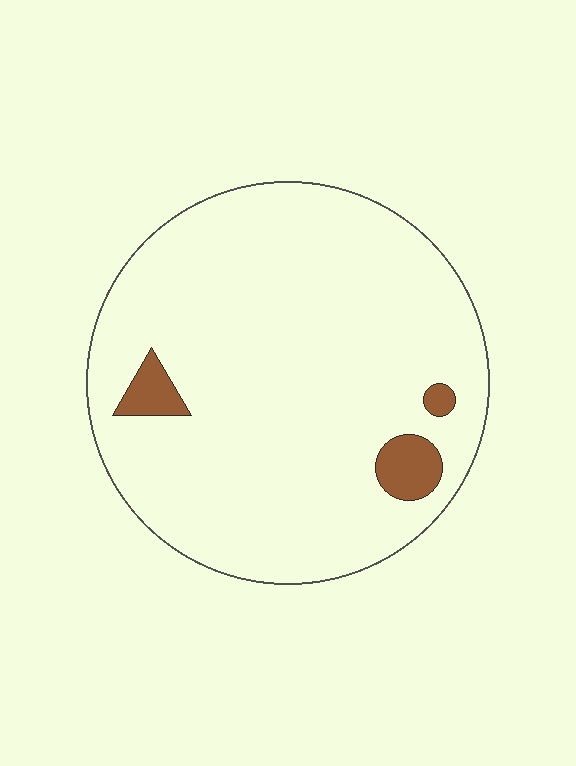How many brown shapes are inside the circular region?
3.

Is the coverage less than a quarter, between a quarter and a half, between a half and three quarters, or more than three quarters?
Less than a quarter.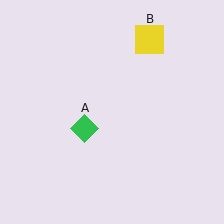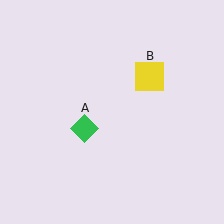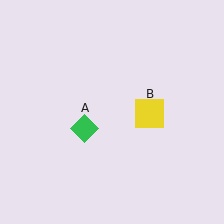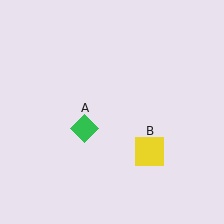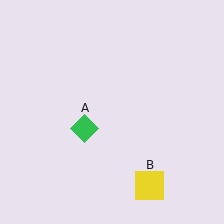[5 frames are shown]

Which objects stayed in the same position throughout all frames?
Green diamond (object A) remained stationary.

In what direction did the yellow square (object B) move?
The yellow square (object B) moved down.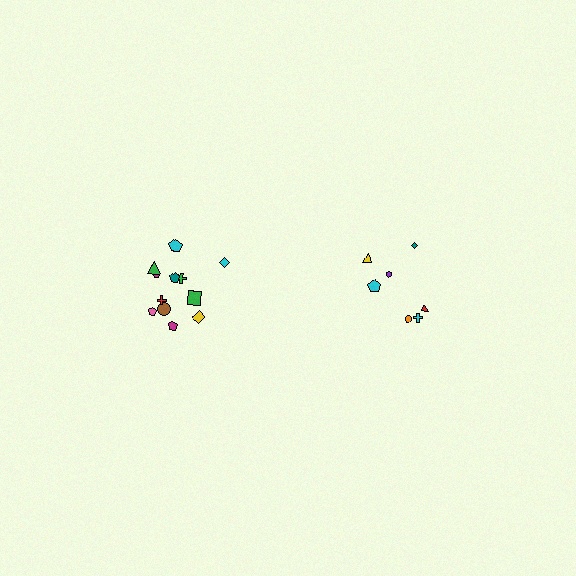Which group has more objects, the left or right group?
The left group.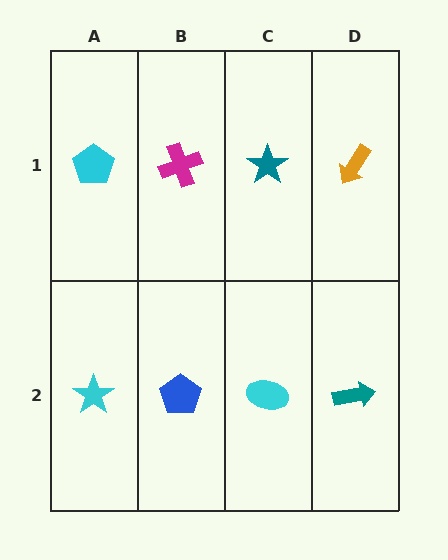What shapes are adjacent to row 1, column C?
A cyan ellipse (row 2, column C), a magenta cross (row 1, column B), an orange arrow (row 1, column D).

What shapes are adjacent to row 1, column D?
A teal arrow (row 2, column D), a teal star (row 1, column C).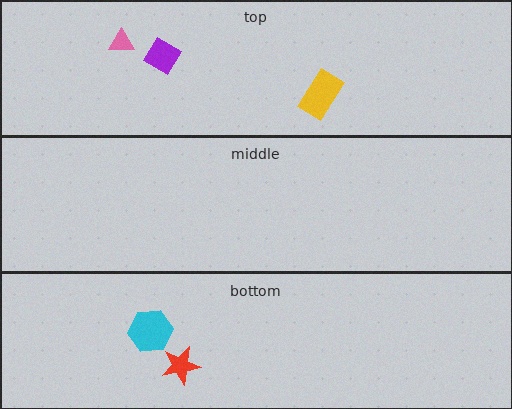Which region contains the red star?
The bottom region.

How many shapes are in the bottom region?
2.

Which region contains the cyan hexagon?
The bottom region.